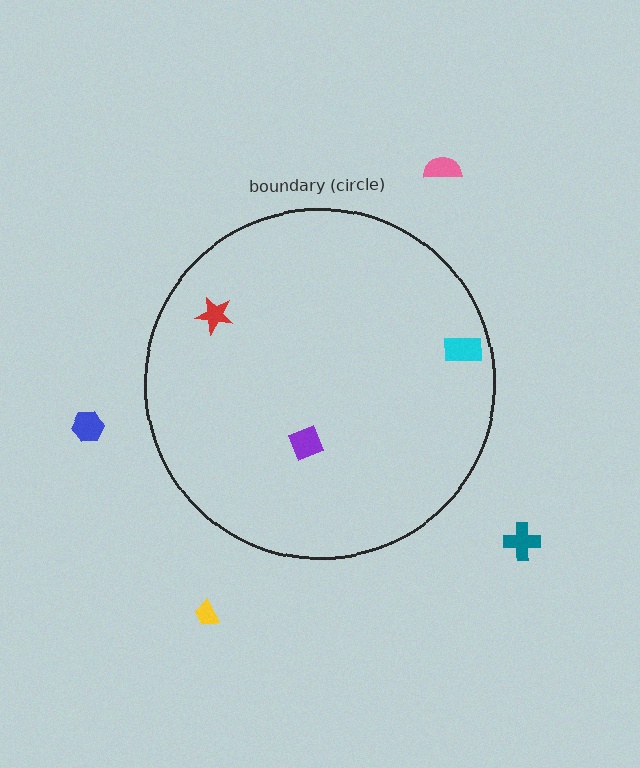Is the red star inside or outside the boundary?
Inside.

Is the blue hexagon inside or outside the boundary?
Outside.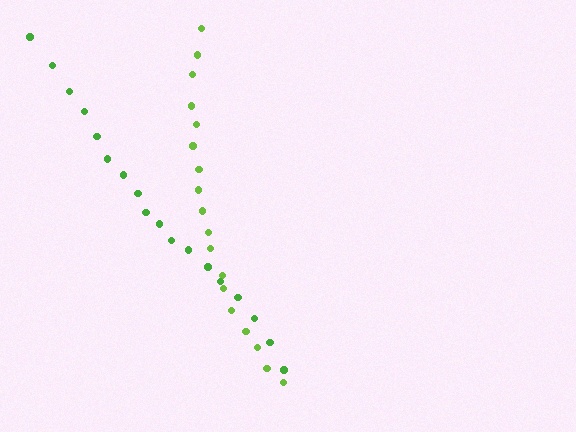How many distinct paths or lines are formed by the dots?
There are 2 distinct paths.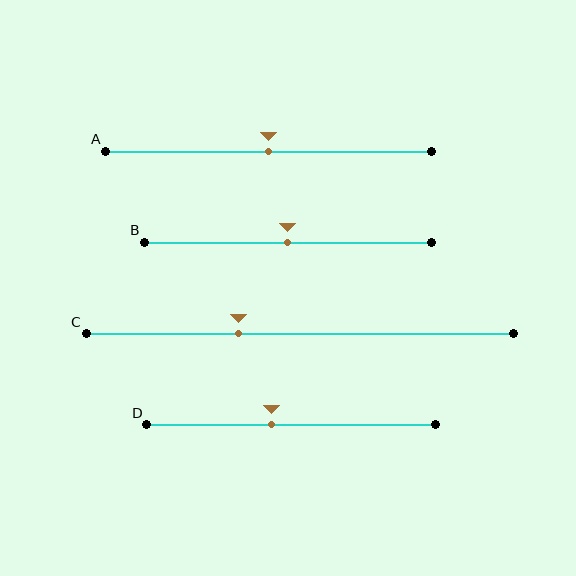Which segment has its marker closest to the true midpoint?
Segment A has its marker closest to the true midpoint.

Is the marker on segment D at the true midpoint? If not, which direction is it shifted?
No, the marker on segment D is shifted to the left by about 7% of the segment length.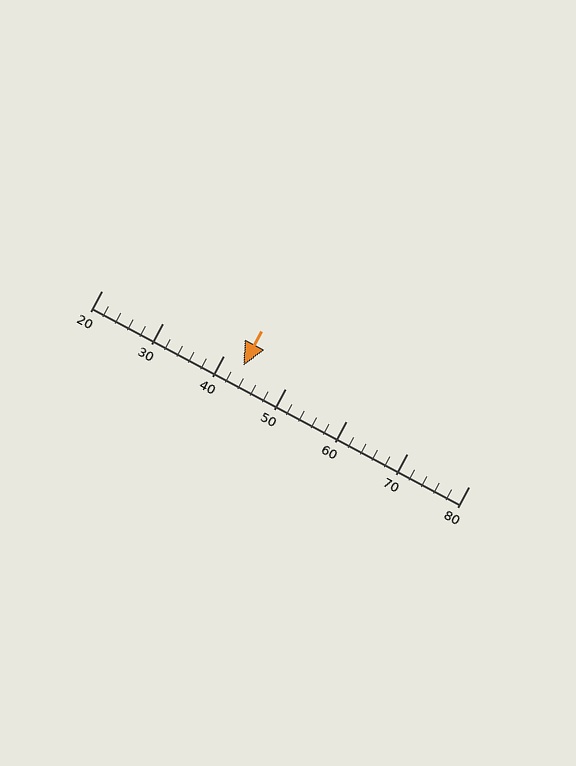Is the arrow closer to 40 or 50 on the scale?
The arrow is closer to 40.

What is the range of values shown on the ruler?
The ruler shows values from 20 to 80.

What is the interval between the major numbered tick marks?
The major tick marks are spaced 10 units apart.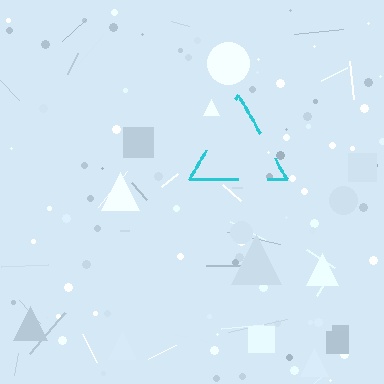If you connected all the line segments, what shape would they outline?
They would outline a triangle.